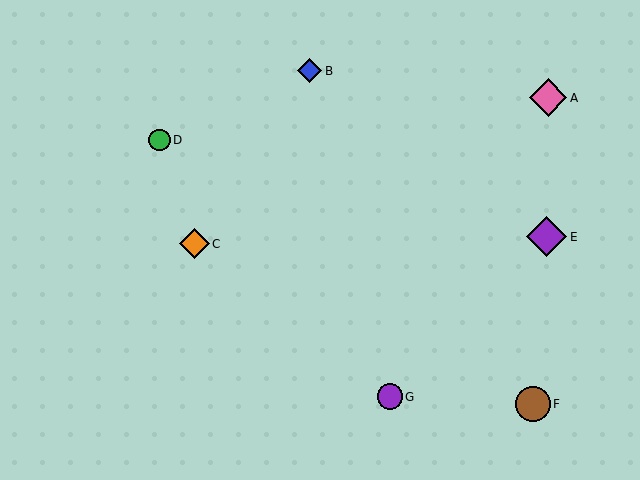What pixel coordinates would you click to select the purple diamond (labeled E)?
Click at (547, 237) to select the purple diamond E.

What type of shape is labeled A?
Shape A is a pink diamond.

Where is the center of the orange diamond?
The center of the orange diamond is at (194, 244).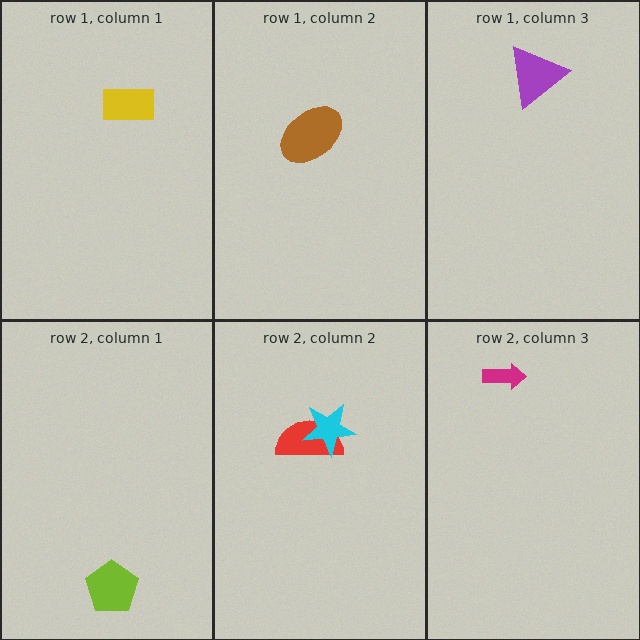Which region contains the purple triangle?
The row 1, column 3 region.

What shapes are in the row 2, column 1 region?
The lime pentagon.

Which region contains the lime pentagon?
The row 2, column 1 region.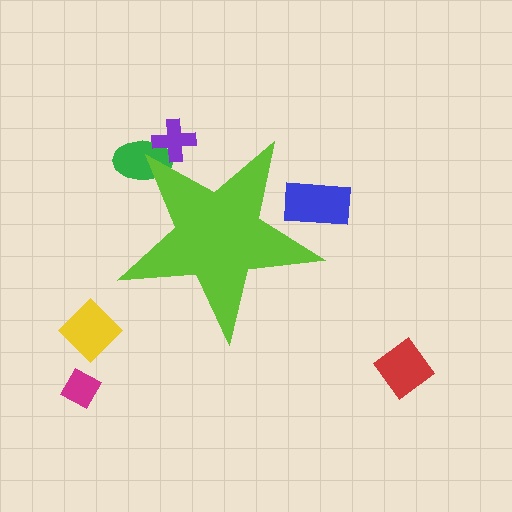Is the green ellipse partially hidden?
Yes, the green ellipse is partially hidden behind the lime star.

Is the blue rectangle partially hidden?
Yes, the blue rectangle is partially hidden behind the lime star.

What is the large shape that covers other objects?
A lime star.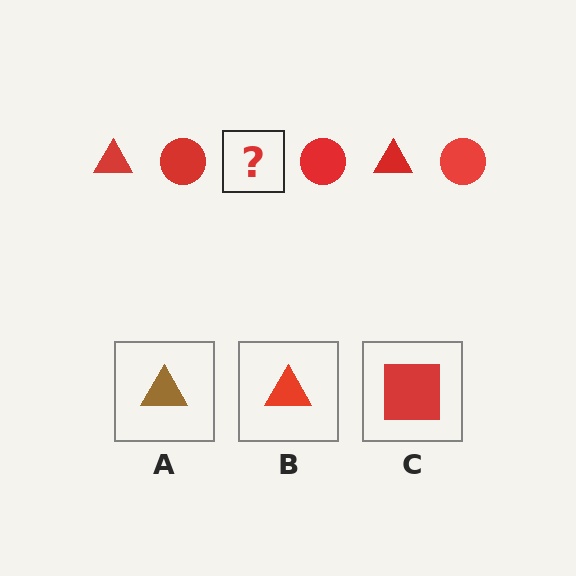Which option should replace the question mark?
Option B.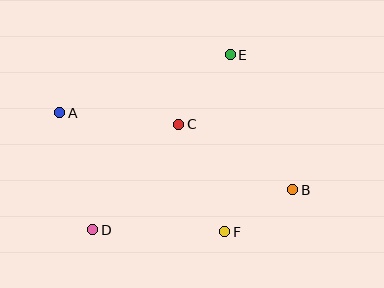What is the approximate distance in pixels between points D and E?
The distance between D and E is approximately 222 pixels.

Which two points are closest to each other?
Points B and F are closest to each other.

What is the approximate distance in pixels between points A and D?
The distance between A and D is approximately 121 pixels.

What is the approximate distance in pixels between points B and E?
The distance between B and E is approximately 149 pixels.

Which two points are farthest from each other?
Points A and B are farthest from each other.